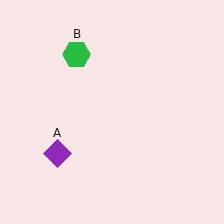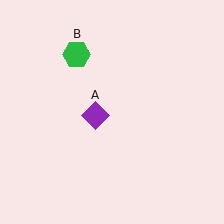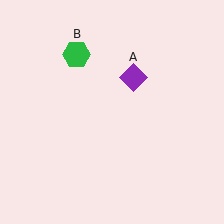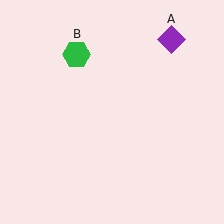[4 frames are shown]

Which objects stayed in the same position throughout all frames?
Green hexagon (object B) remained stationary.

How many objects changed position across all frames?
1 object changed position: purple diamond (object A).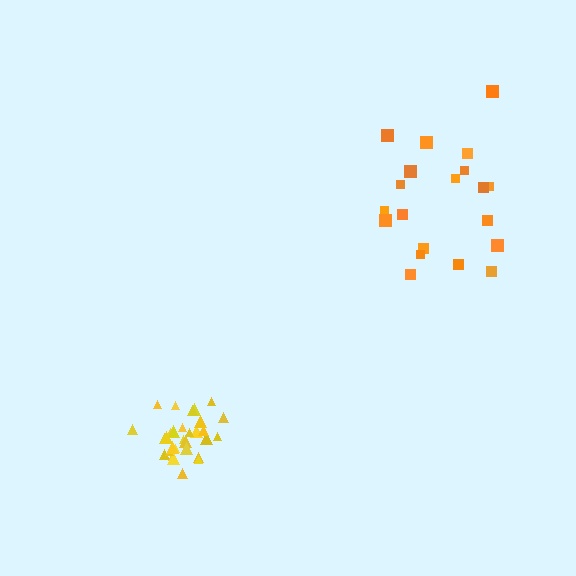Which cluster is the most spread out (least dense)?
Orange.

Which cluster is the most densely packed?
Yellow.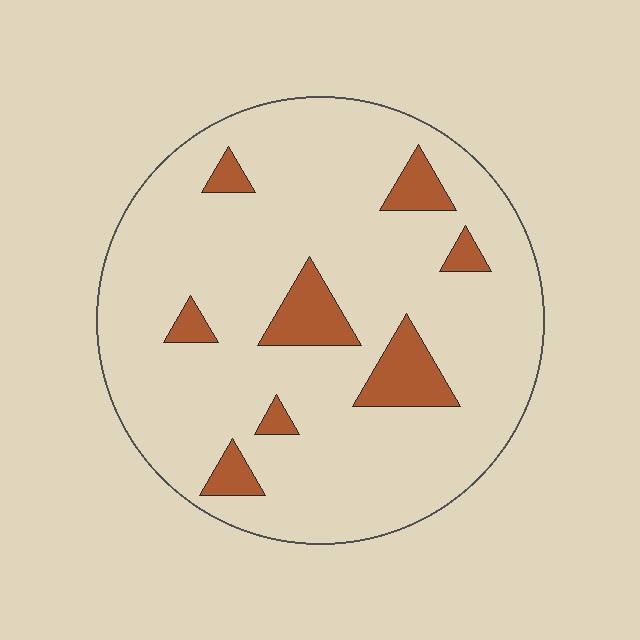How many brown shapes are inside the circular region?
8.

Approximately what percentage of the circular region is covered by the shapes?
Approximately 10%.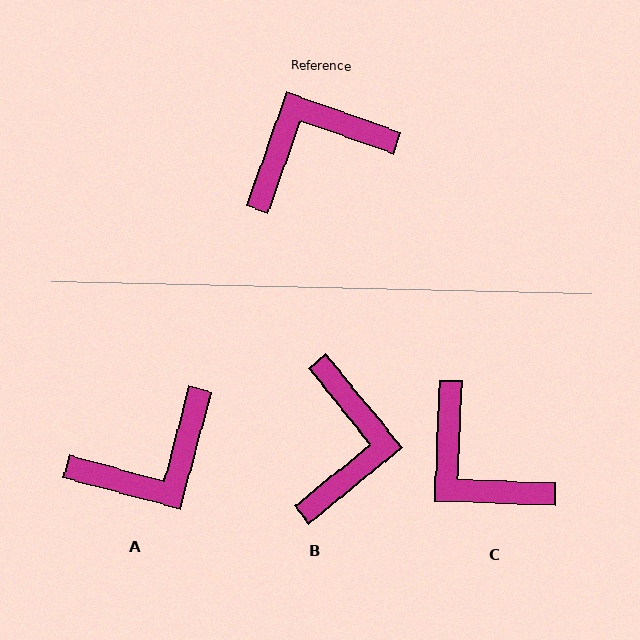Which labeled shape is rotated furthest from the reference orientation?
A, about 175 degrees away.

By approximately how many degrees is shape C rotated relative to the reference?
Approximately 107 degrees counter-clockwise.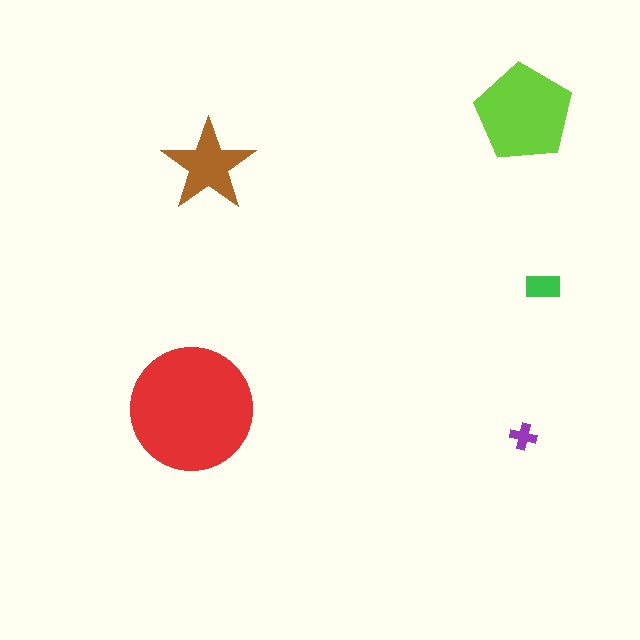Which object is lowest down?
The purple cross is bottommost.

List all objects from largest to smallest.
The red circle, the lime pentagon, the brown star, the green rectangle, the purple cross.